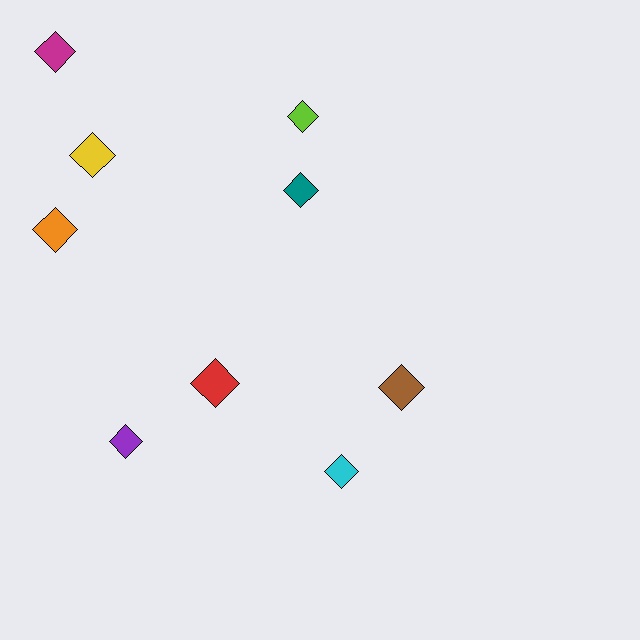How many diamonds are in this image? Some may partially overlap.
There are 9 diamonds.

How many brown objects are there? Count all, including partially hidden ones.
There is 1 brown object.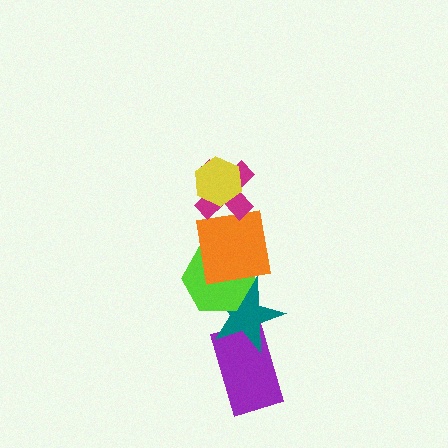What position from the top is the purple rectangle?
The purple rectangle is 6th from the top.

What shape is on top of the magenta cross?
The yellow hexagon is on top of the magenta cross.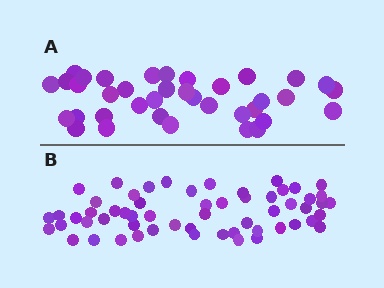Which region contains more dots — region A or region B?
Region B (the bottom region) has more dots.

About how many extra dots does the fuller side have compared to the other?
Region B has approximately 20 more dots than region A.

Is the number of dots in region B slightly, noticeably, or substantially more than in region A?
Region B has substantially more. The ratio is roughly 1.6 to 1.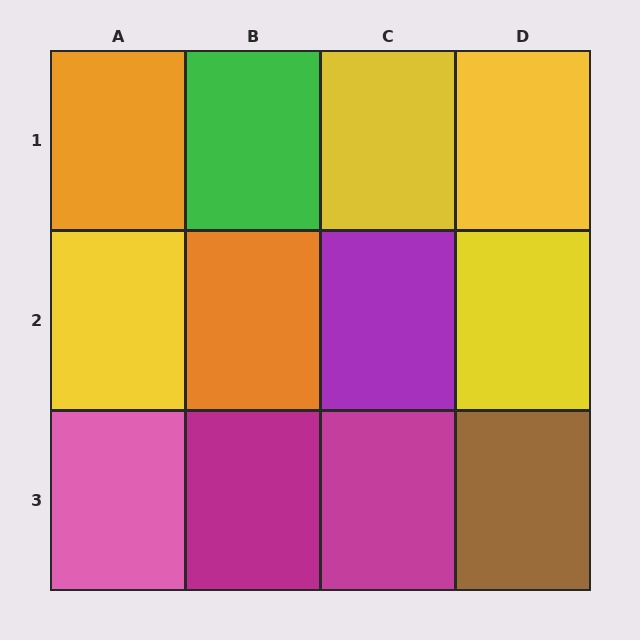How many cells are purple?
1 cell is purple.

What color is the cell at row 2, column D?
Yellow.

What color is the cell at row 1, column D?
Yellow.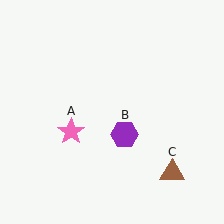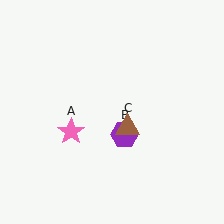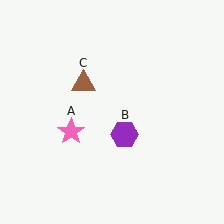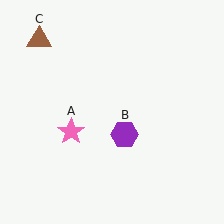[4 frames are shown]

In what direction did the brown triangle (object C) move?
The brown triangle (object C) moved up and to the left.